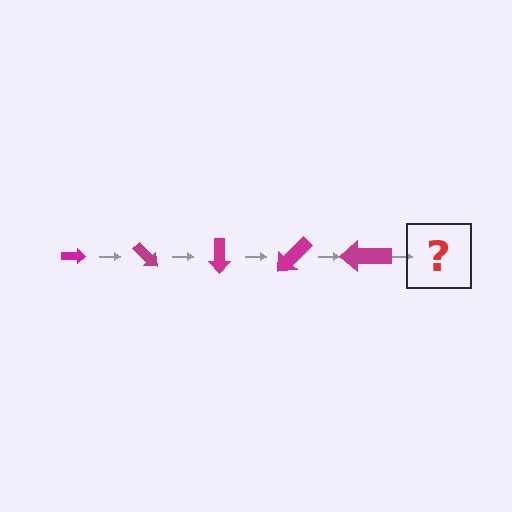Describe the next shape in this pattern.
It should be an arrow, larger than the previous one and rotated 225 degrees from the start.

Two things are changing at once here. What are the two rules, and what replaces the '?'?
The two rules are that the arrow grows larger each step and it rotates 45 degrees each step. The '?' should be an arrow, larger than the previous one and rotated 225 degrees from the start.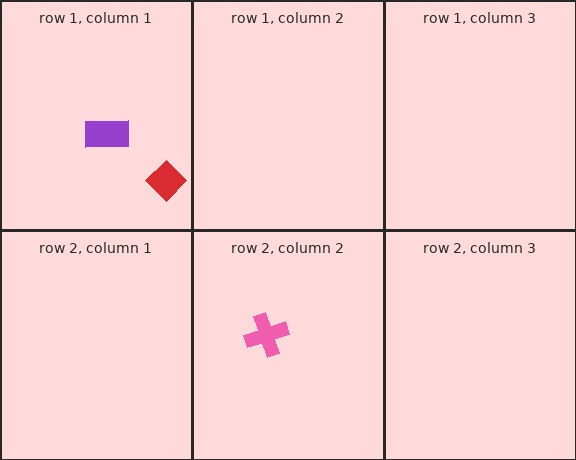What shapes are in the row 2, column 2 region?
The pink cross.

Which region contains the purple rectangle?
The row 1, column 1 region.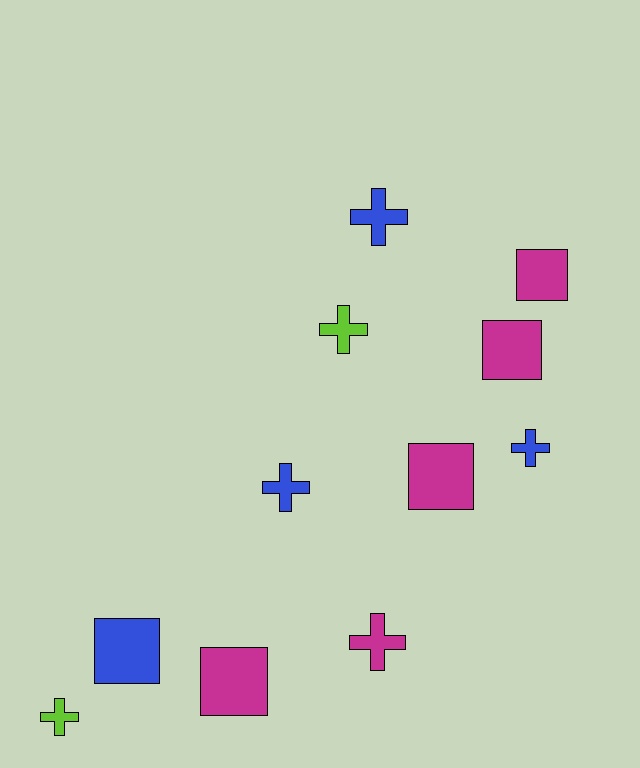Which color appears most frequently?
Magenta, with 5 objects.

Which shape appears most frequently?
Cross, with 6 objects.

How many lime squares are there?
There are no lime squares.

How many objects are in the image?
There are 11 objects.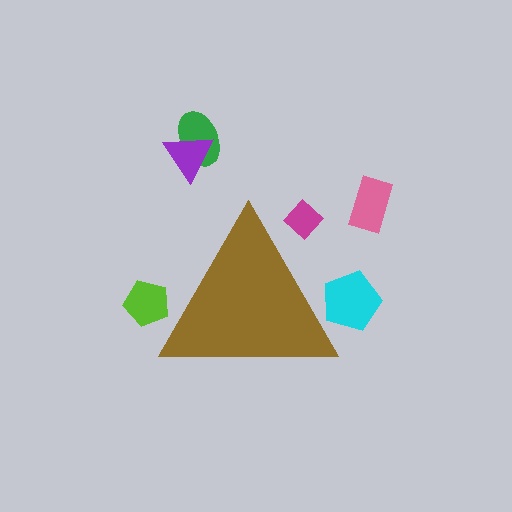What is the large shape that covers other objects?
A brown triangle.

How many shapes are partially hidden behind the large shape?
3 shapes are partially hidden.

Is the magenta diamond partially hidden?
Yes, the magenta diamond is partially hidden behind the brown triangle.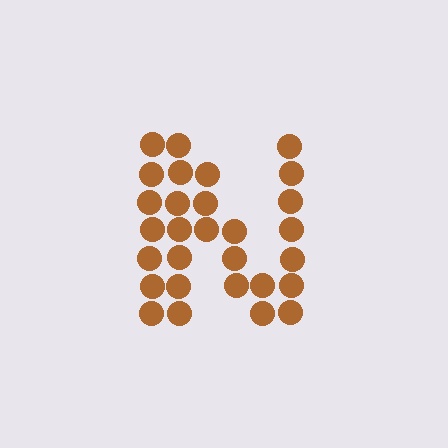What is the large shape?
The large shape is the letter N.